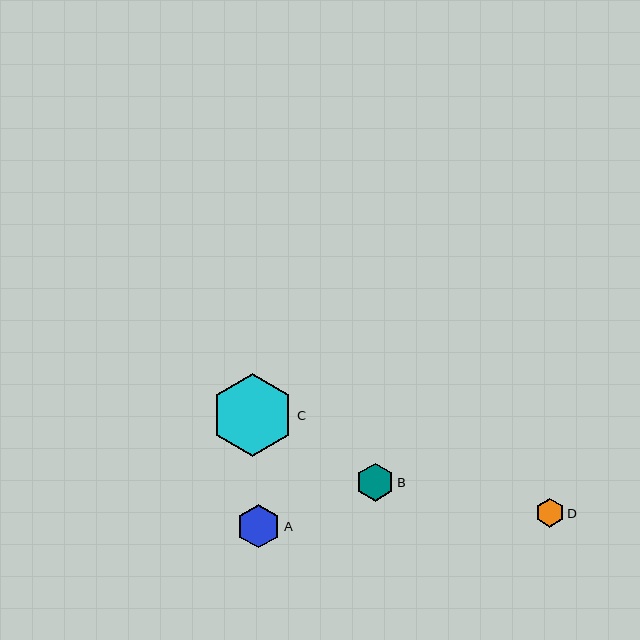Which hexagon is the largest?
Hexagon C is the largest with a size of approximately 83 pixels.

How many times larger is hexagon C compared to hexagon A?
Hexagon C is approximately 1.9 times the size of hexagon A.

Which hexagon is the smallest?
Hexagon D is the smallest with a size of approximately 29 pixels.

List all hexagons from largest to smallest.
From largest to smallest: C, A, B, D.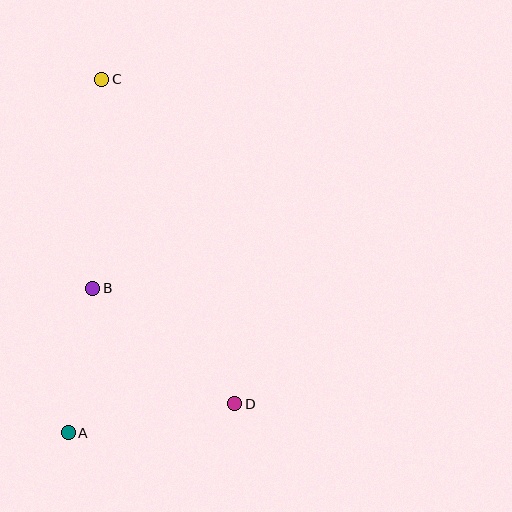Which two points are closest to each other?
Points A and B are closest to each other.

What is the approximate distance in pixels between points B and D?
The distance between B and D is approximately 183 pixels.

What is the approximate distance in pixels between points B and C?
The distance between B and C is approximately 209 pixels.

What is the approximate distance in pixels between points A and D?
The distance between A and D is approximately 169 pixels.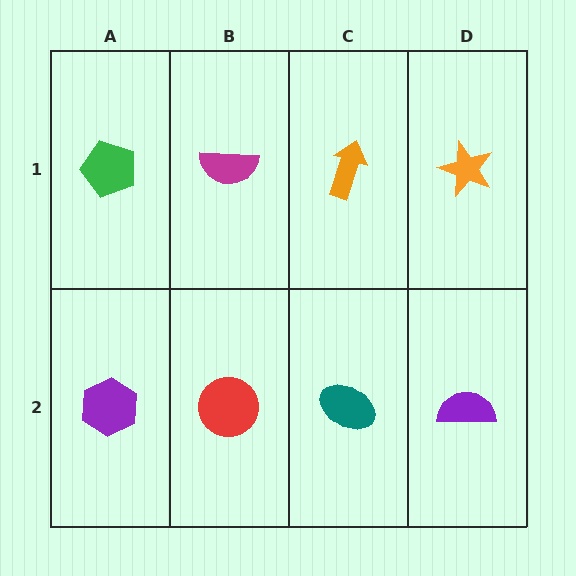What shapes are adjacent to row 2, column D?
An orange star (row 1, column D), a teal ellipse (row 2, column C).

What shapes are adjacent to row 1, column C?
A teal ellipse (row 2, column C), a magenta semicircle (row 1, column B), an orange star (row 1, column D).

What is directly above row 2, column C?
An orange arrow.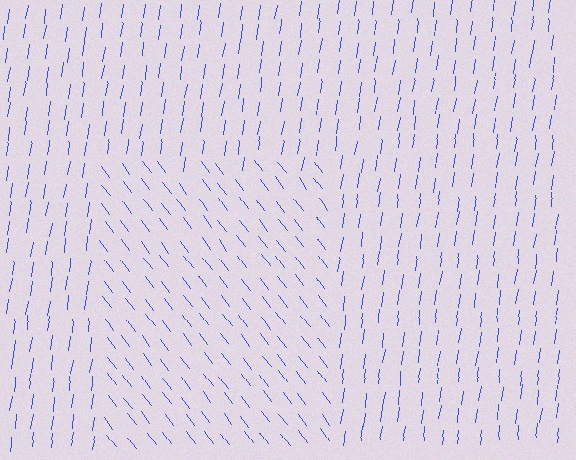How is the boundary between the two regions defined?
The boundary is defined purely by a change in line orientation (approximately 45 degrees difference). All lines are the same color and thickness.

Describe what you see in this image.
The image is filled with small blue line segments. A rectangle region in the image has lines oriented differently from the surrounding lines, creating a visible texture boundary.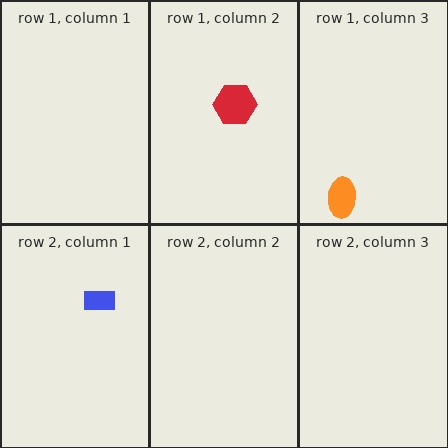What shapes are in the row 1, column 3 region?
The orange ellipse.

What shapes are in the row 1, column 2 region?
The red hexagon.